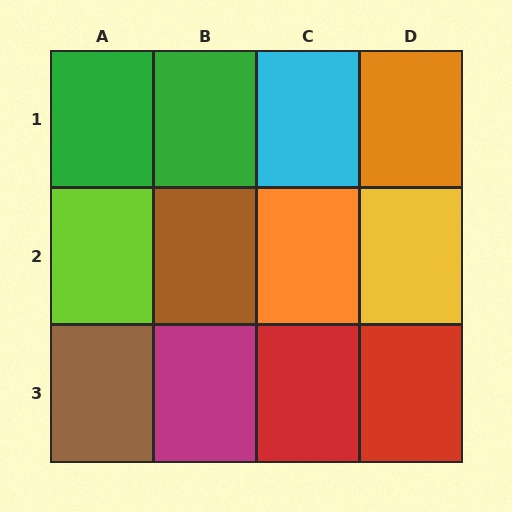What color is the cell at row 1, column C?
Cyan.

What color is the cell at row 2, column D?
Yellow.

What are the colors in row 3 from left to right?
Brown, magenta, red, red.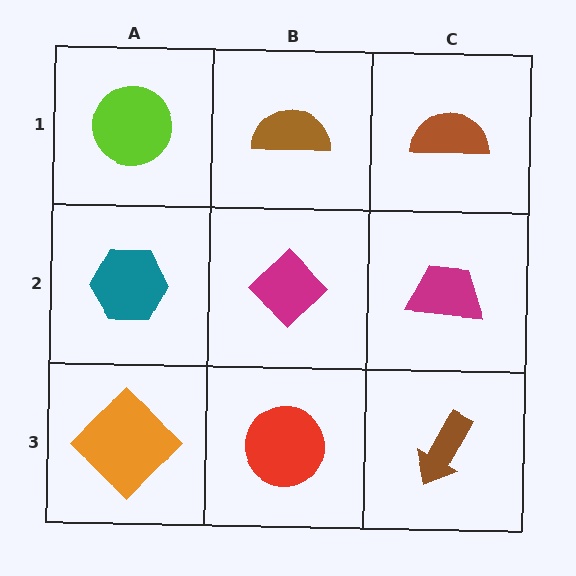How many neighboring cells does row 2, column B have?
4.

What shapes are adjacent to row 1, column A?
A teal hexagon (row 2, column A), a brown semicircle (row 1, column B).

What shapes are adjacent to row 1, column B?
A magenta diamond (row 2, column B), a lime circle (row 1, column A), a brown semicircle (row 1, column C).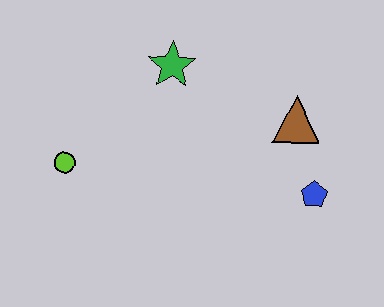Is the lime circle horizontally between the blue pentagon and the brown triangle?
No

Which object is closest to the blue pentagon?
The brown triangle is closest to the blue pentagon.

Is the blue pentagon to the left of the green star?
No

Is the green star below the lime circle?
No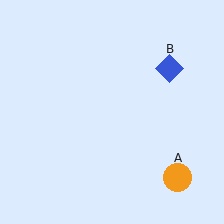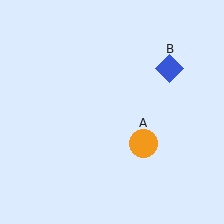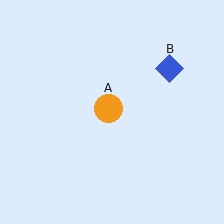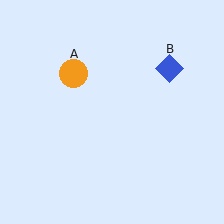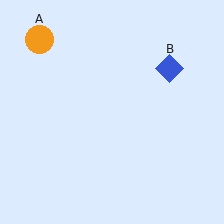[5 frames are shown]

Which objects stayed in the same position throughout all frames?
Blue diamond (object B) remained stationary.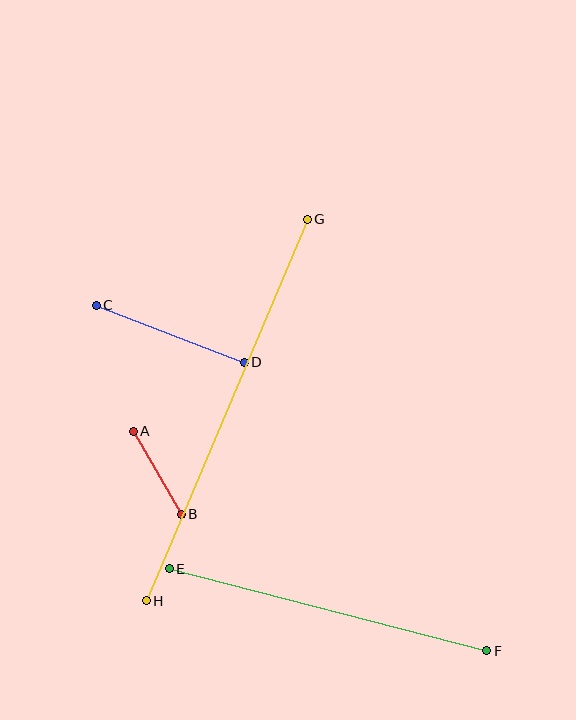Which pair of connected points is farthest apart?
Points G and H are farthest apart.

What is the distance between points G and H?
The distance is approximately 414 pixels.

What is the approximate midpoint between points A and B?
The midpoint is at approximately (157, 473) pixels.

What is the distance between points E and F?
The distance is approximately 328 pixels.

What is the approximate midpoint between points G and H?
The midpoint is at approximately (227, 410) pixels.